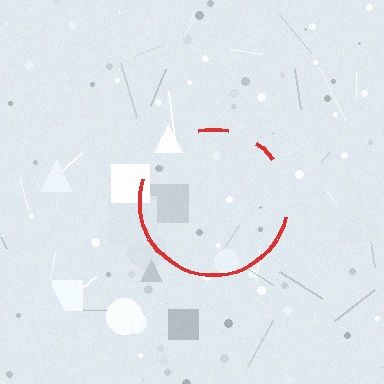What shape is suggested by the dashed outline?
The dashed outline suggests a circle.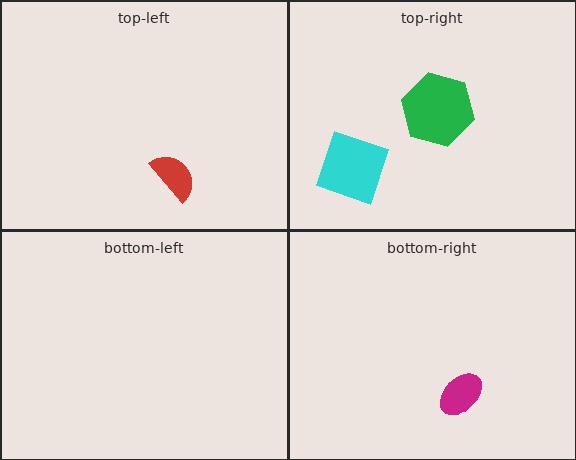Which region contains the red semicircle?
The top-left region.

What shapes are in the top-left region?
The red semicircle.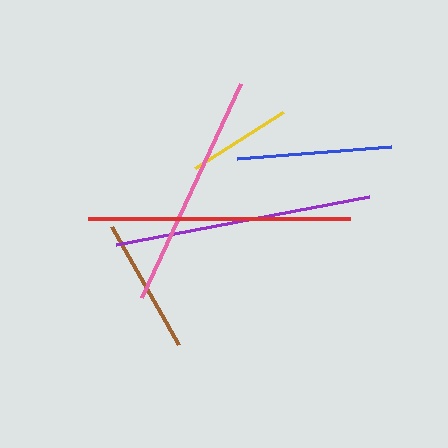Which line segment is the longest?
The red line is the longest at approximately 262 pixels.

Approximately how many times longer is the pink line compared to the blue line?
The pink line is approximately 1.5 times the length of the blue line.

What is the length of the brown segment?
The brown segment is approximately 136 pixels long.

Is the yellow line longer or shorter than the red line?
The red line is longer than the yellow line.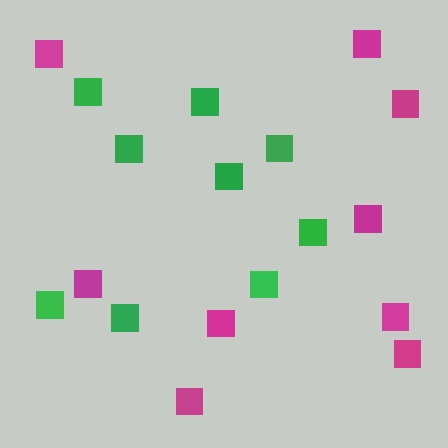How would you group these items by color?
There are 2 groups: one group of green squares (9) and one group of magenta squares (9).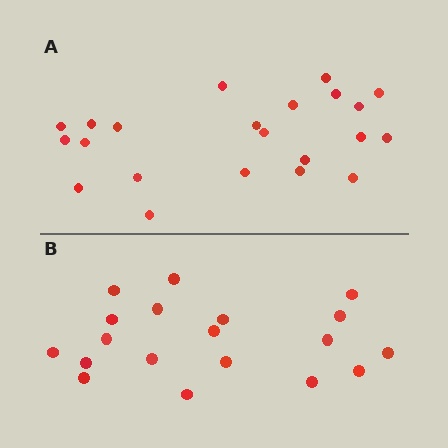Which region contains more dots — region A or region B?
Region A (the top region) has more dots.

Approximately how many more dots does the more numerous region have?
Region A has just a few more — roughly 2 or 3 more dots than region B.